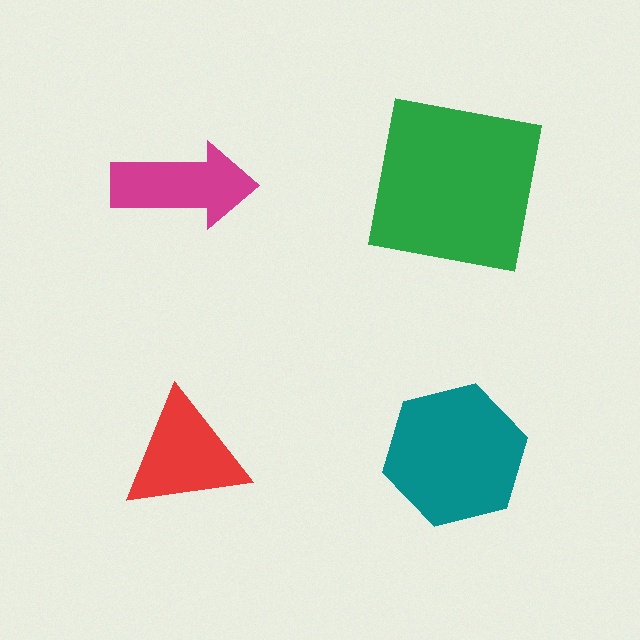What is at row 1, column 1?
A magenta arrow.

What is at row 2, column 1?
A red triangle.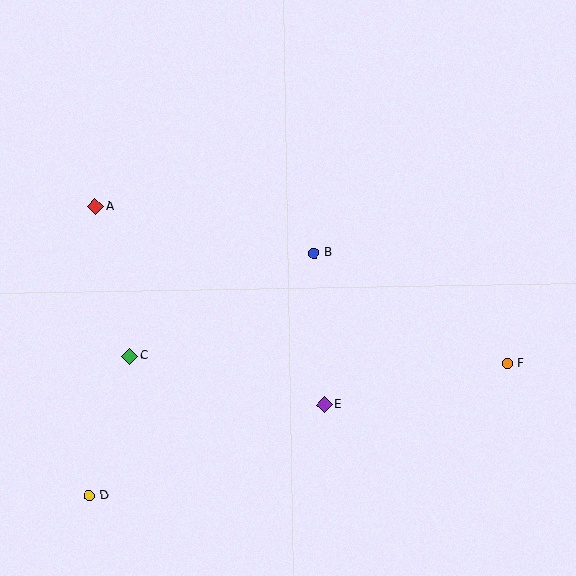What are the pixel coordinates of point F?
Point F is at (508, 364).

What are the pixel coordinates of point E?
Point E is at (324, 404).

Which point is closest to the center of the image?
Point B at (314, 253) is closest to the center.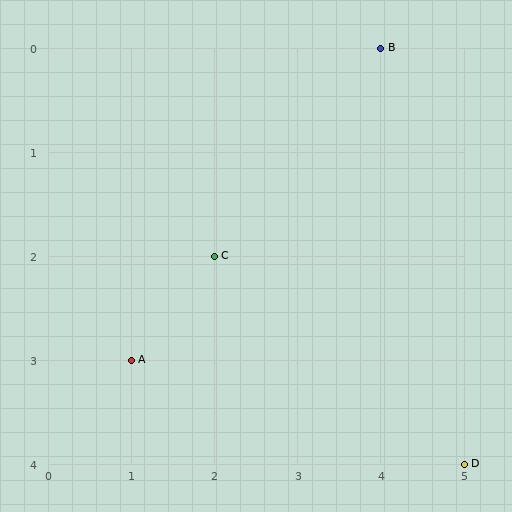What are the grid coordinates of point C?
Point C is at grid coordinates (2, 2).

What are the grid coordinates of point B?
Point B is at grid coordinates (4, 0).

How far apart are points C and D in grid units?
Points C and D are 3 columns and 2 rows apart (about 3.6 grid units diagonally).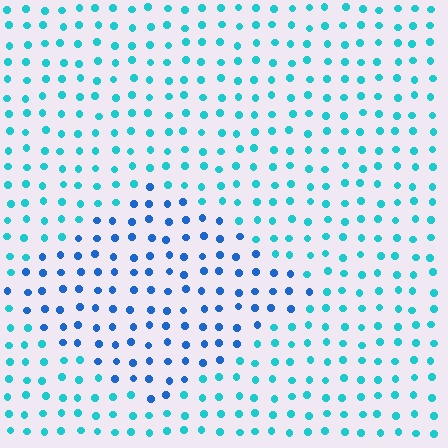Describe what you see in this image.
The image is filled with small cyan elements in a uniform arrangement. A diamond-shaped region is visible where the elements are tinted to a slightly different hue, forming a subtle color boundary.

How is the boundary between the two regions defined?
The boundary is defined purely by a slight shift in hue (about 34 degrees). Spacing, size, and orientation are identical on both sides.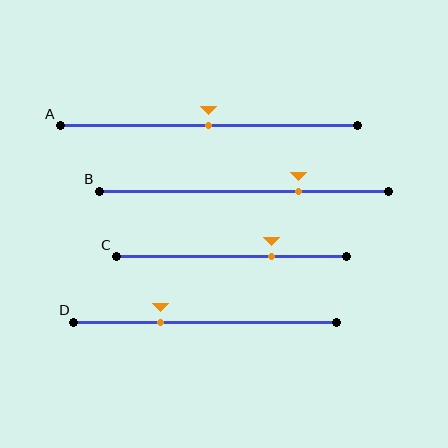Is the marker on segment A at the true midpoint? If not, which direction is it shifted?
Yes, the marker on segment A is at the true midpoint.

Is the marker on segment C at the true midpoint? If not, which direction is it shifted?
No, the marker on segment C is shifted to the right by about 17% of the segment length.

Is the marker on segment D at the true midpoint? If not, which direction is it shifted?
No, the marker on segment D is shifted to the left by about 17% of the segment length.